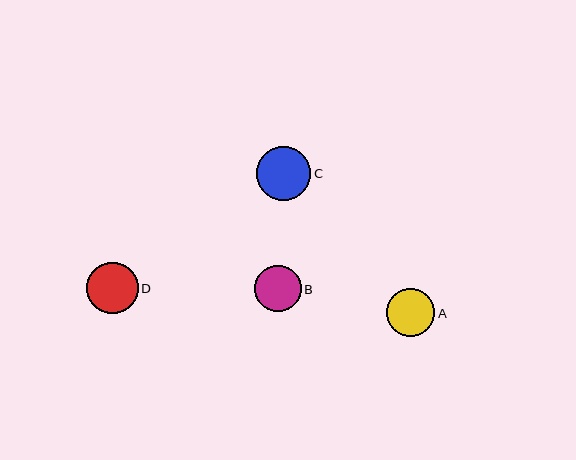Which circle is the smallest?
Circle B is the smallest with a size of approximately 46 pixels.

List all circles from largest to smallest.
From largest to smallest: C, D, A, B.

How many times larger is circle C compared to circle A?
Circle C is approximately 1.1 times the size of circle A.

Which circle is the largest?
Circle C is the largest with a size of approximately 54 pixels.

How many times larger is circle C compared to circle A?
Circle C is approximately 1.1 times the size of circle A.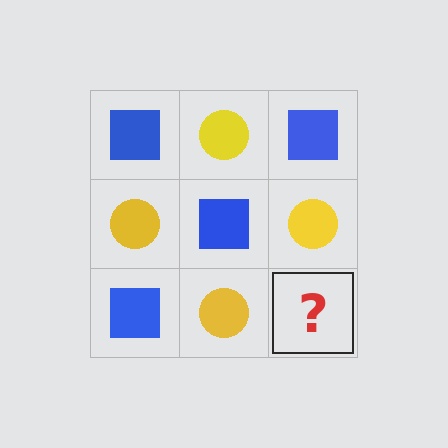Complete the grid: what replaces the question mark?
The question mark should be replaced with a blue square.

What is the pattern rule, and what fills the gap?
The rule is that it alternates blue square and yellow circle in a checkerboard pattern. The gap should be filled with a blue square.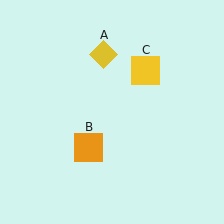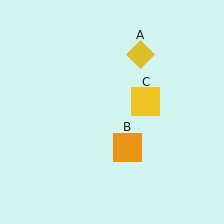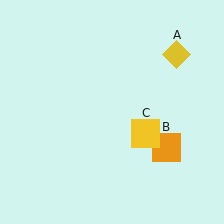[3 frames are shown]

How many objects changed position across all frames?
3 objects changed position: yellow diamond (object A), orange square (object B), yellow square (object C).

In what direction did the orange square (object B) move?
The orange square (object B) moved right.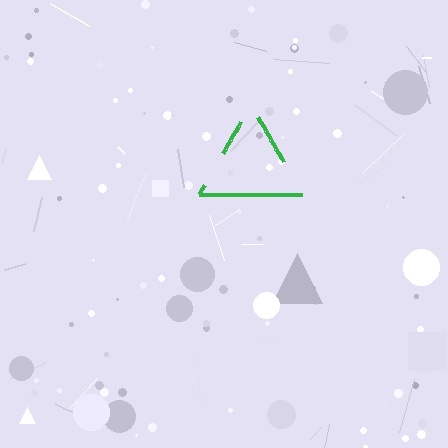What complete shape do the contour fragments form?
The contour fragments form a triangle.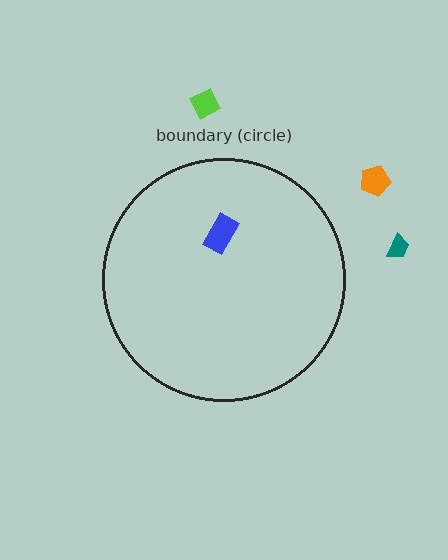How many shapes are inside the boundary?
1 inside, 3 outside.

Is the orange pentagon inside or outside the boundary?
Outside.